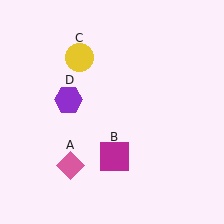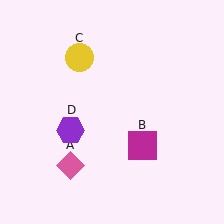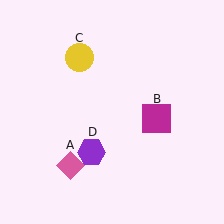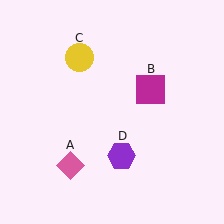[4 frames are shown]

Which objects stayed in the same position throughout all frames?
Pink diamond (object A) and yellow circle (object C) remained stationary.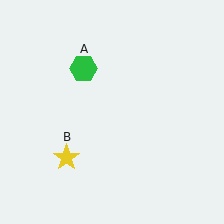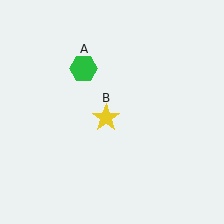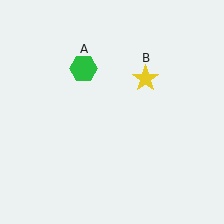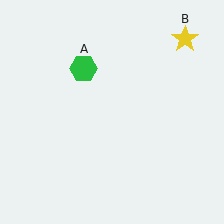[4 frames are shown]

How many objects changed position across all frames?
1 object changed position: yellow star (object B).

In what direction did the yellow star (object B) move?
The yellow star (object B) moved up and to the right.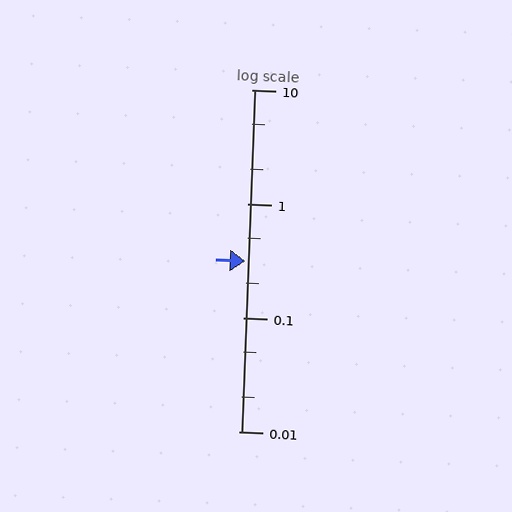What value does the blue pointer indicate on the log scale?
The pointer indicates approximately 0.31.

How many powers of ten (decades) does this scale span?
The scale spans 3 decades, from 0.01 to 10.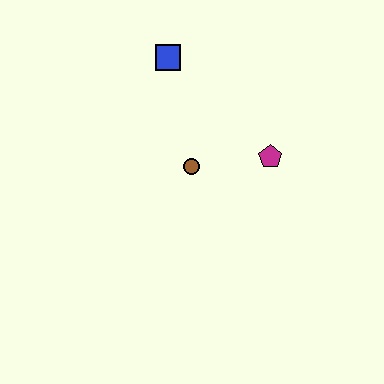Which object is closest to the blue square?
The brown circle is closest to the blue square.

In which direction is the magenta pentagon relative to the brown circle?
The magenta pentagon is to the right of the brown circle.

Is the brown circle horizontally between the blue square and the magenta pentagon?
Yes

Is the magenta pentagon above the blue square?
No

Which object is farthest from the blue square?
The magenta pentagon is farthest from the blue square.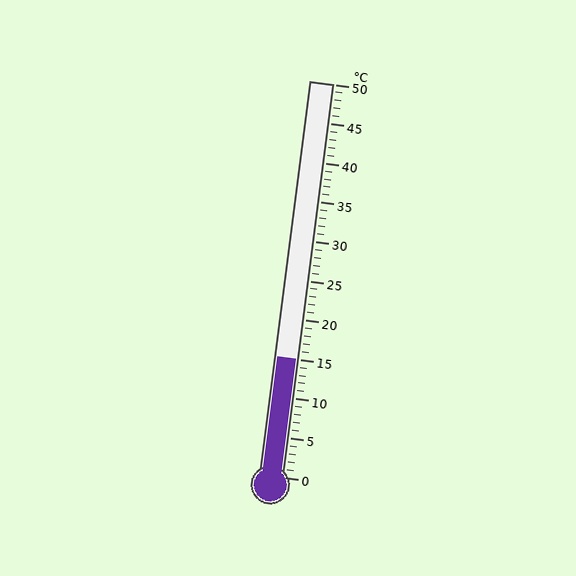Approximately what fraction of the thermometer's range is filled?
The thermometer is filled to approximately 30% of its range.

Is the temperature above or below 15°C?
The temperature is at 15°C.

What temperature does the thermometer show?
The thermometer shows approximately 15°C.